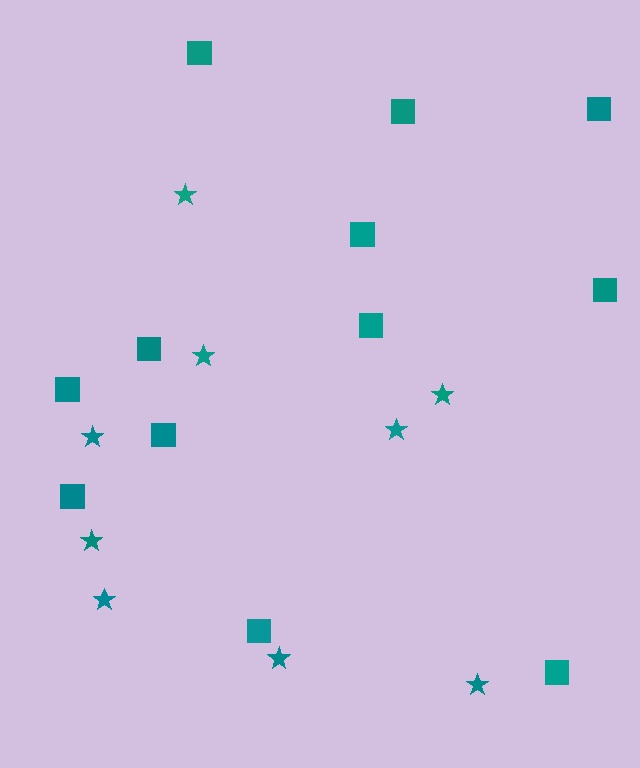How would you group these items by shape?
There are 2 groups: one group of squares (12) and one group of stars (9).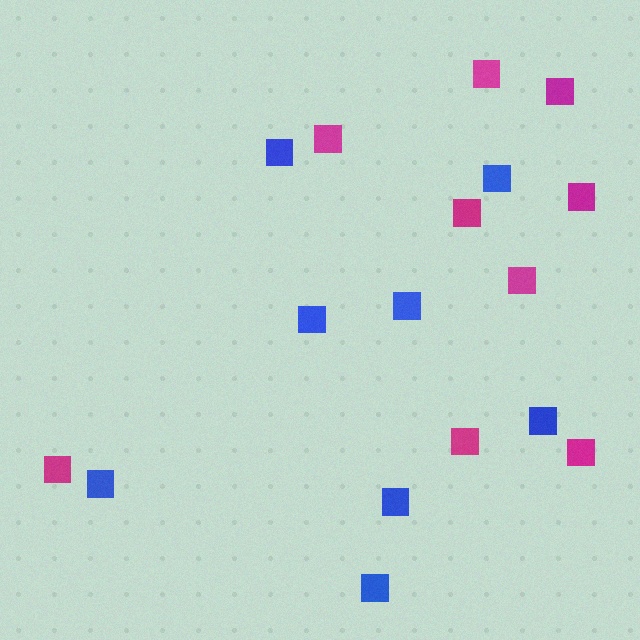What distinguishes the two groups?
There are 2 groups: one group of blue squares (8) and one group of magenta squares (9).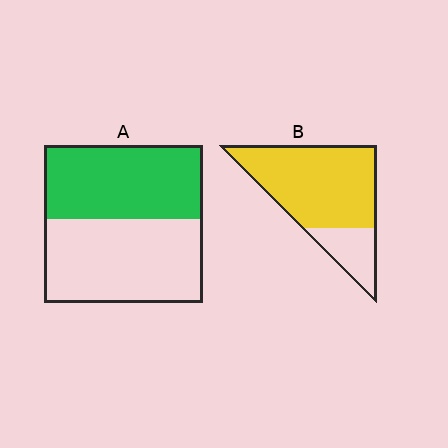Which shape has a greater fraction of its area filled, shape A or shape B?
Shape B.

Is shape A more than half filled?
Roughly half.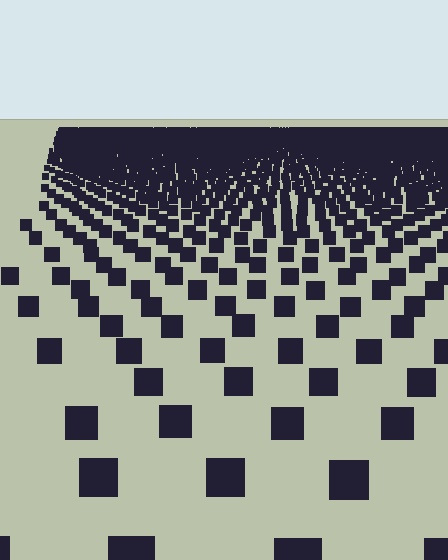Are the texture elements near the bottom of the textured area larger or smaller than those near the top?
Larger. Near the bottom, elements are closer to the viewer and appear at a bigger on-screen size.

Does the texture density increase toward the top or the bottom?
Density increases toward the top.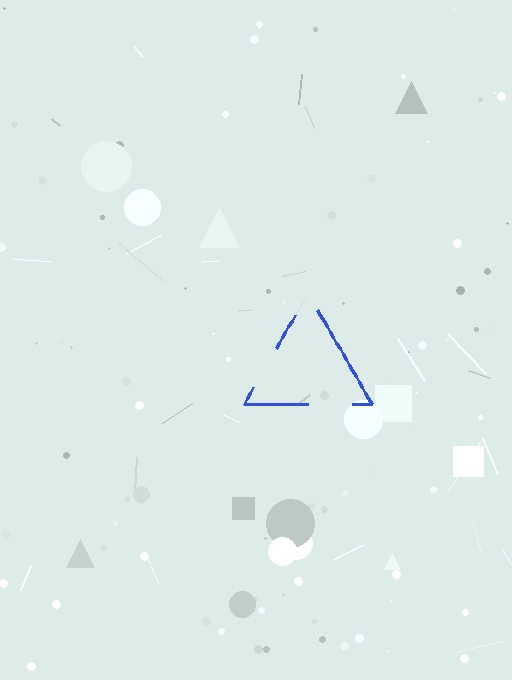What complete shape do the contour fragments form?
The contour fragments form a triangle.